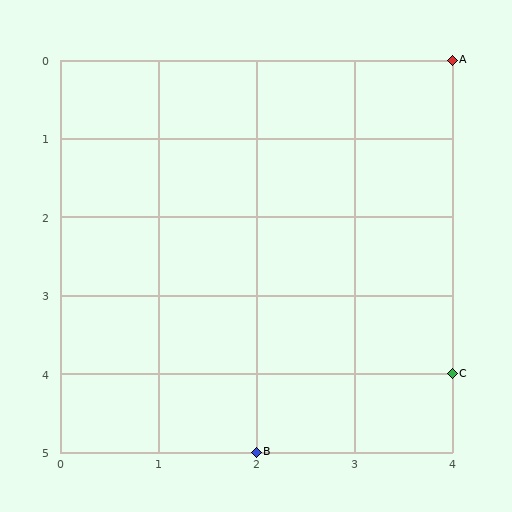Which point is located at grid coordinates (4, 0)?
Point A is at (4, 0).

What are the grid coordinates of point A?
Point A is at grid coordinates (4, 0).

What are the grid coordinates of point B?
Point B is at grid coordinates (2, 5).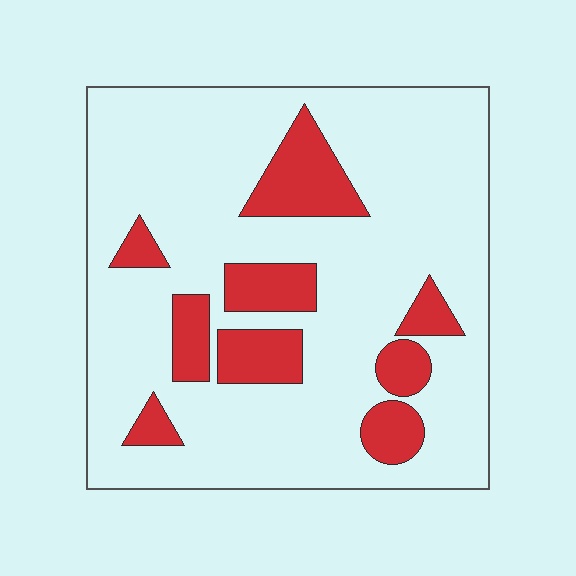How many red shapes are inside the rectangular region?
9.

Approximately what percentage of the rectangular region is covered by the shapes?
Approximately 20%.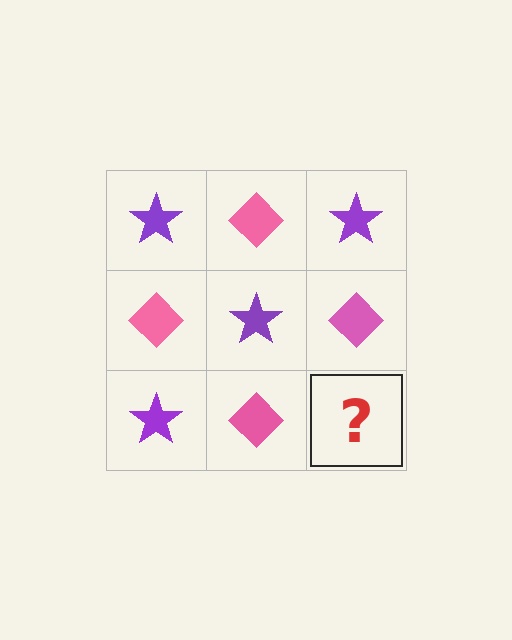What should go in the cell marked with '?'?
The missing cell should contain a purple star.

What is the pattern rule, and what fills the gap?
The rule is that it alternates purple star and pink diamond in a checkerboard pattern. The gap should be filled with a purple star.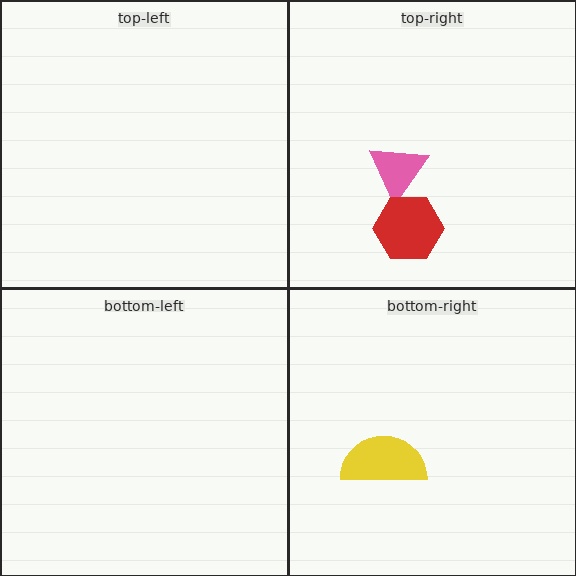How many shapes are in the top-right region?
2.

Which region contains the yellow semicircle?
The bottom-right region.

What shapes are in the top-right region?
The pink triangle, the red hexagon.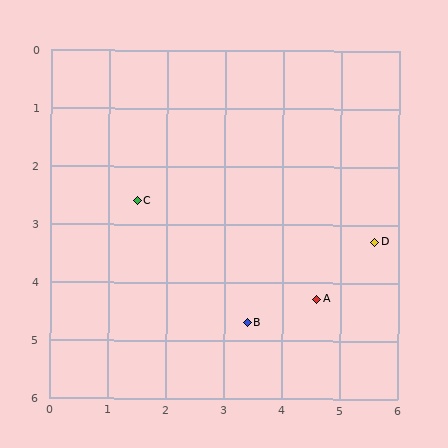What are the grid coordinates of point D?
Point D is at approximately (5.6, 3.3).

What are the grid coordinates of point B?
Point B is at approximately (3.4, 4.7).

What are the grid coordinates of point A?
Point A is at approximately (4.6, 4.3).